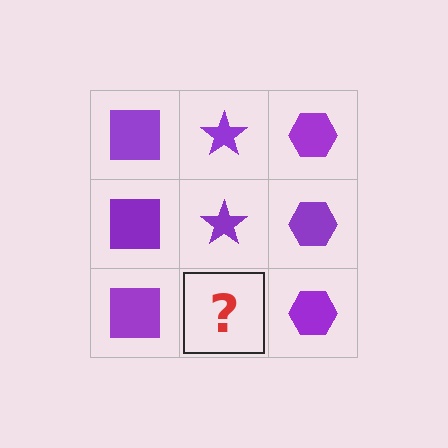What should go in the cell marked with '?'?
The missing cell should contain a purple star.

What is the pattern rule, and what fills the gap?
The rule is that each column has a consistent shape. The gap should be filled with a purple star.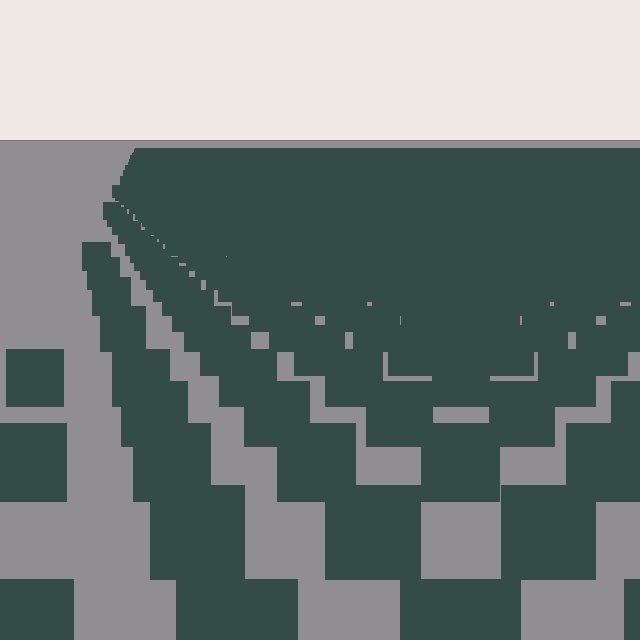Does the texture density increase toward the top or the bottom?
Density increases toward the top.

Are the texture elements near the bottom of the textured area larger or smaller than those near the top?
Larger. Near the bottom, elements are closer to the viewer and appear at a bigger on-screen size.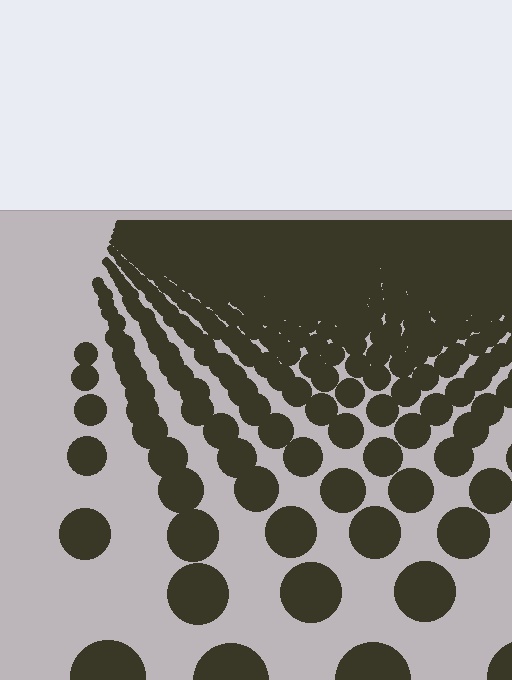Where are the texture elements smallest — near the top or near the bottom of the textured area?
Near the top.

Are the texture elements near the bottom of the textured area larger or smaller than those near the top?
Larger. Near the bottom, elements are closer to the viewer and appear at a bigger on-screen size.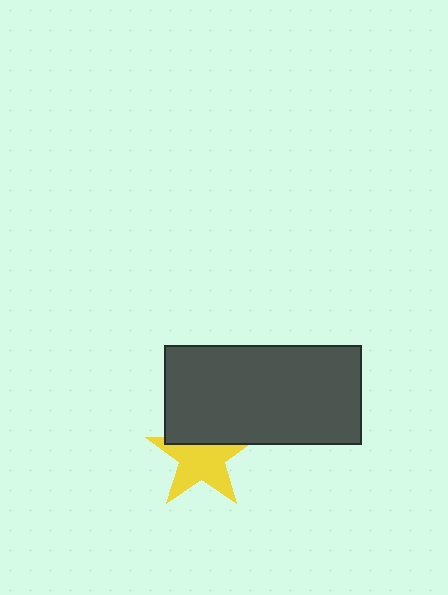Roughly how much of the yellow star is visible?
Most of it is visible (roughly 68%).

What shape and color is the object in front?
The object in front is a dark gray rectangle.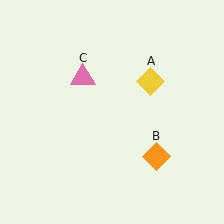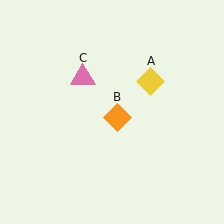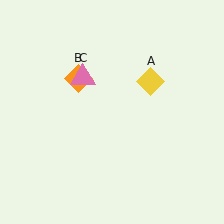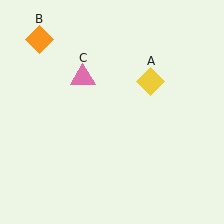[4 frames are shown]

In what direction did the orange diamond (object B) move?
The orange diamond (object B) moved up and to the left.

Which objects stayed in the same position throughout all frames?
Yellow diamond (object A) and pink triangle (object C) remained stationary.